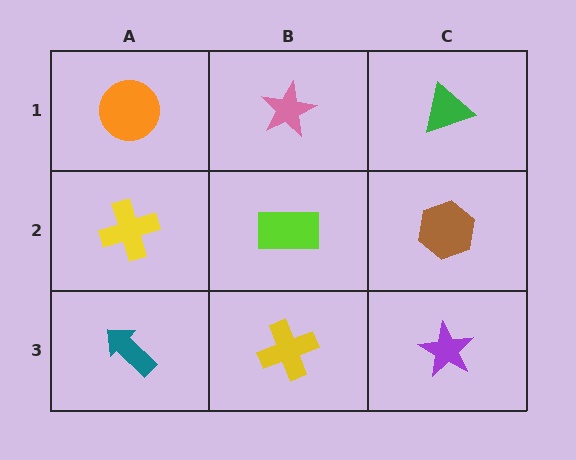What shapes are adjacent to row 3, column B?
A lime rectangle (row 2, column B), a teal arrow (row 3, column A), a purple star (row 3, column C).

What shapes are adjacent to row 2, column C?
A green triangle (row 1, column C), a purple star (row 3, column C), a lime rectangle (row 2, column B).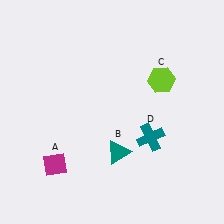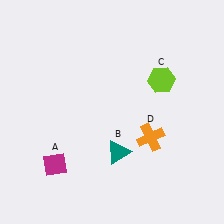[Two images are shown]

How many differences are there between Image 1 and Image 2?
There is 1 difference between the two images.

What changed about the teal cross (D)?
In Image 1, D is teal. In Image 2, it changed to orange.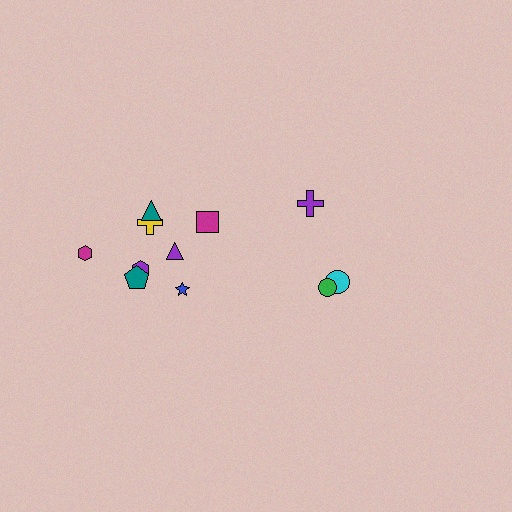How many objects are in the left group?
There are 8 objects.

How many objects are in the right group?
There are 3 objects.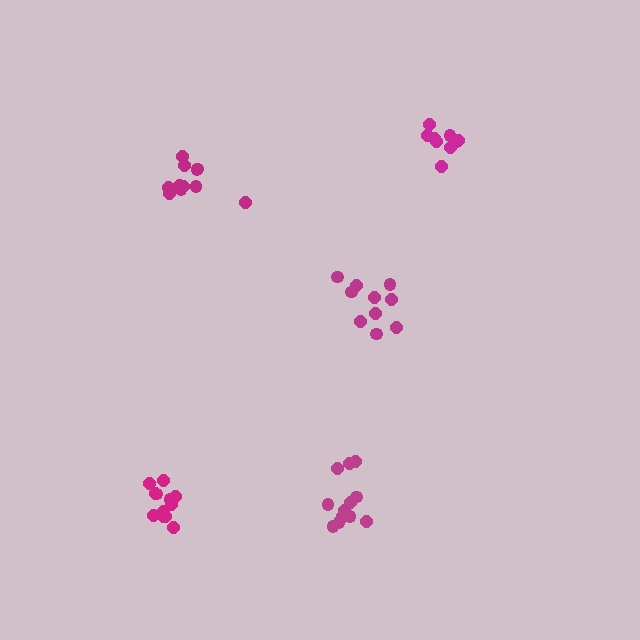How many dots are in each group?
Group 1: 11 dots, Group 2: 12 dots, Group 3: 14 dots, Group 4: 10 dots, Group 5: 9 dots (56 total).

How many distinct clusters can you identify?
There are 5 distinct clusters.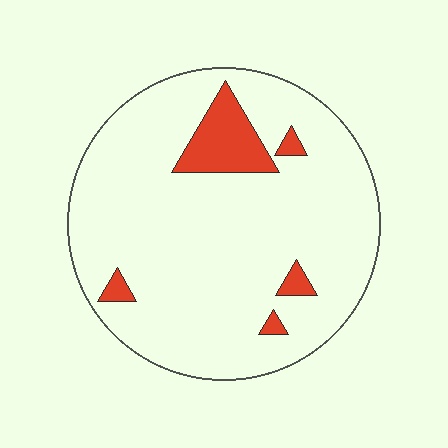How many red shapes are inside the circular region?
5.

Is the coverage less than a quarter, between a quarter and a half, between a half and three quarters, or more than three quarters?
Less than a quarter.